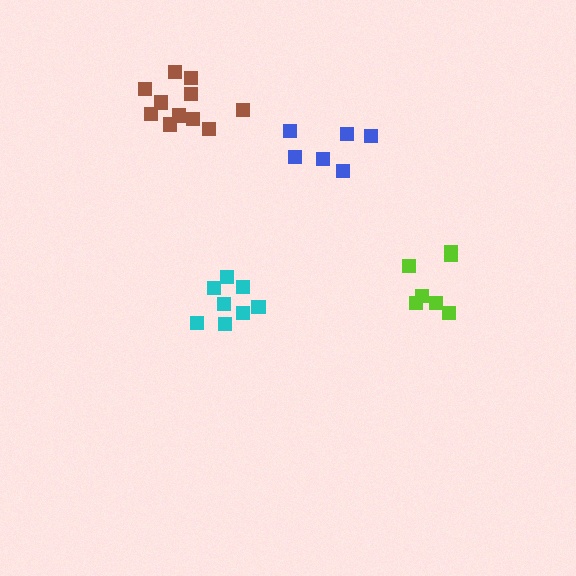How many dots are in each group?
Group 1: 8 dots, Group 2: 6 dots, Group 3: 11 dots, Group 4: 7 dots (32 total).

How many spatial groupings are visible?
There are 4 spatial groupings.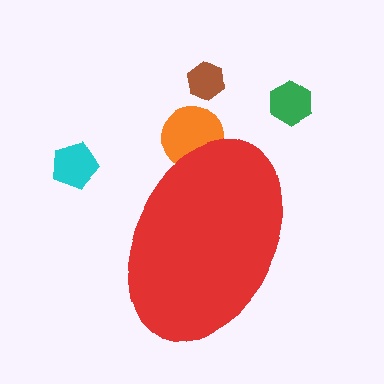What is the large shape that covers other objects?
A red ellipse.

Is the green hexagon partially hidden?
No, the green hexagon is fully visible.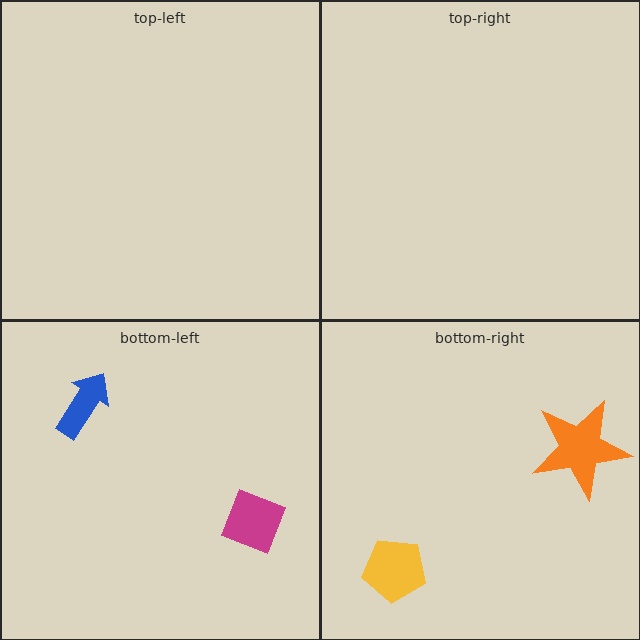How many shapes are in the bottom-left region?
2.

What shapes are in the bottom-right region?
The yellow pentagon, the orange star.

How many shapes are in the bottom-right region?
2.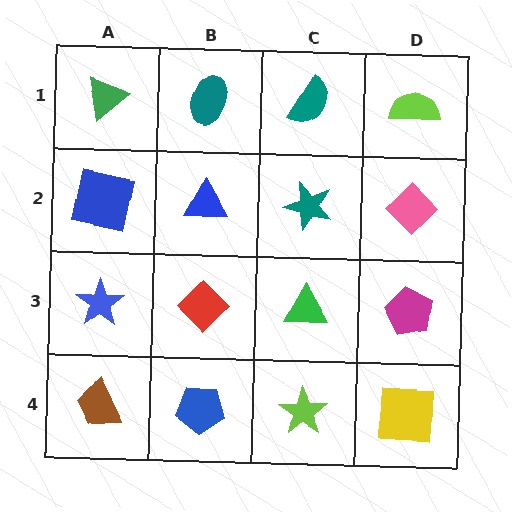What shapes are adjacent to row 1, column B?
A blue triangle (row 2, column B), a green triangle (row 1, column A), a teal semicircle (row 1, column C).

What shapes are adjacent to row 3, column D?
A pink diamond (row 2, column D), a yellow square (row 4, column D), a green triangle (row 3, column C).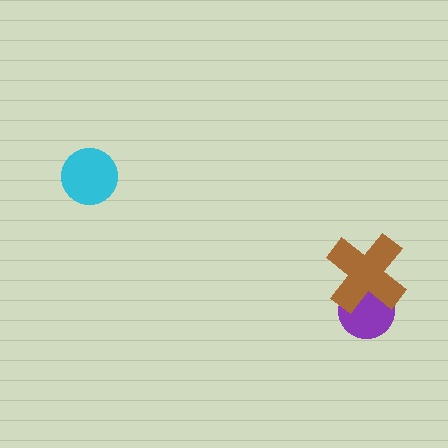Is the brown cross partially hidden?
No, no other shape covers it.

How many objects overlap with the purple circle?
1 object overlaps with the purple circle.